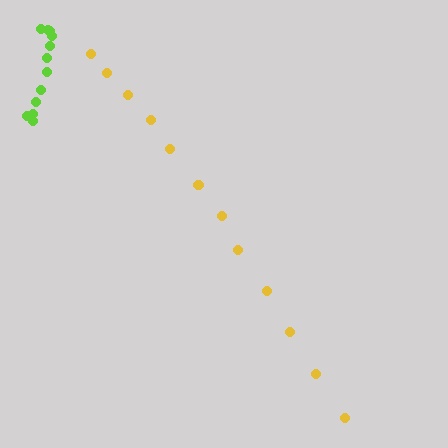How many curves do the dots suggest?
There are 2 distinct paths.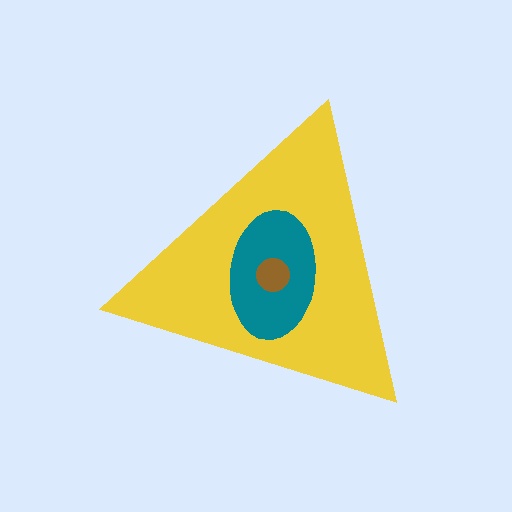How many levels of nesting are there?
3.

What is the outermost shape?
The yellow triangle.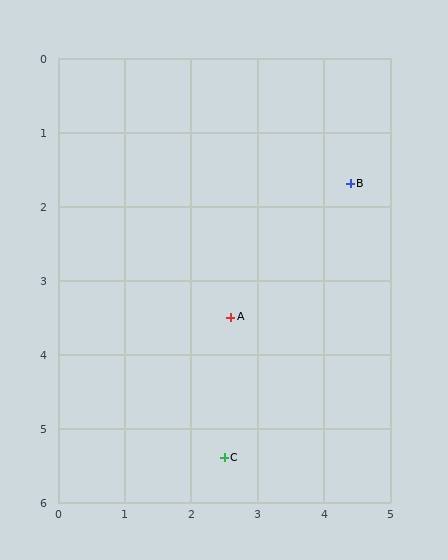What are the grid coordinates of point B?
Point B is at approximately (4.4, 1.7).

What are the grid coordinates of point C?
Point C is at approximately (2.5, 5.4).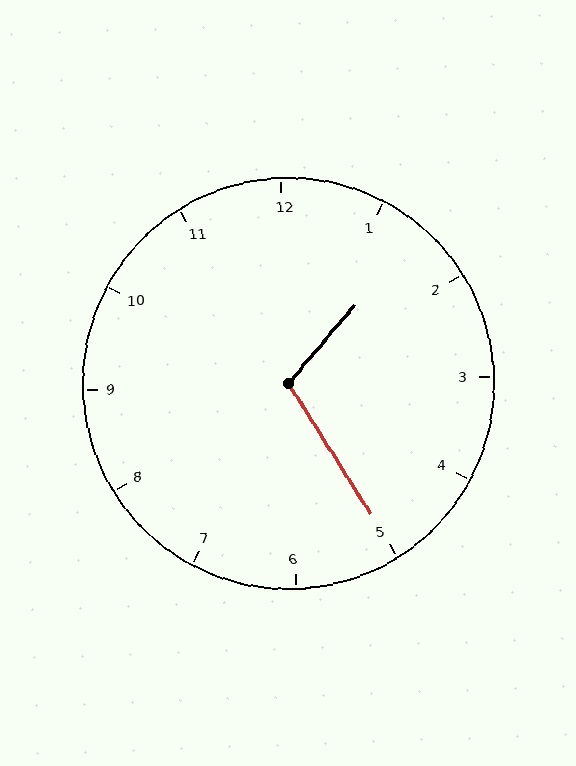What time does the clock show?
1:25.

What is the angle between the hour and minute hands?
Approximately 108 degrees.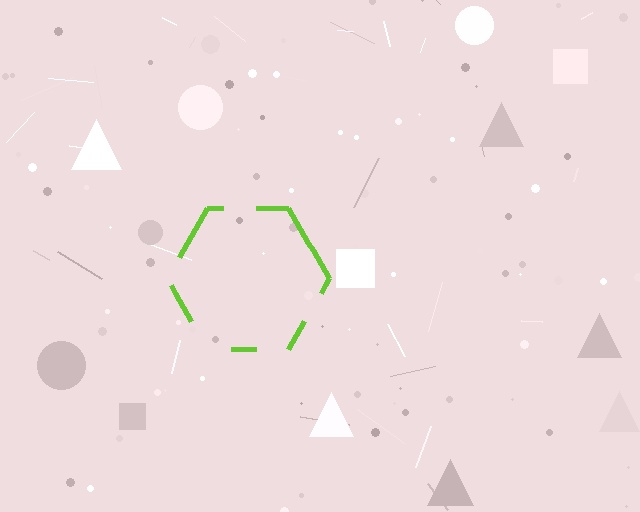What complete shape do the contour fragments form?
The contour fragments form a hexagon.